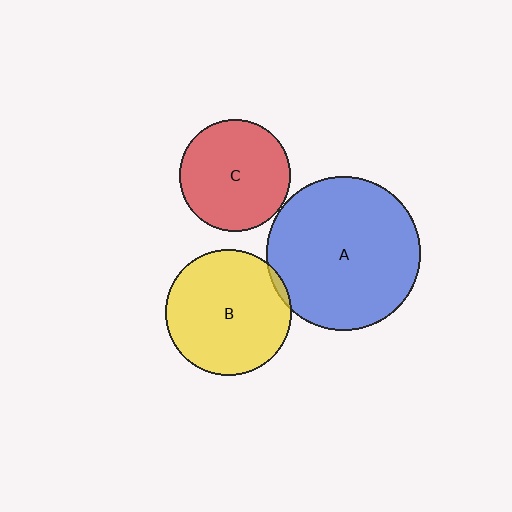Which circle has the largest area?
Circle A (blue).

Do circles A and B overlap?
Yes.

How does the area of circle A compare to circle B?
Approximately 1.5 times.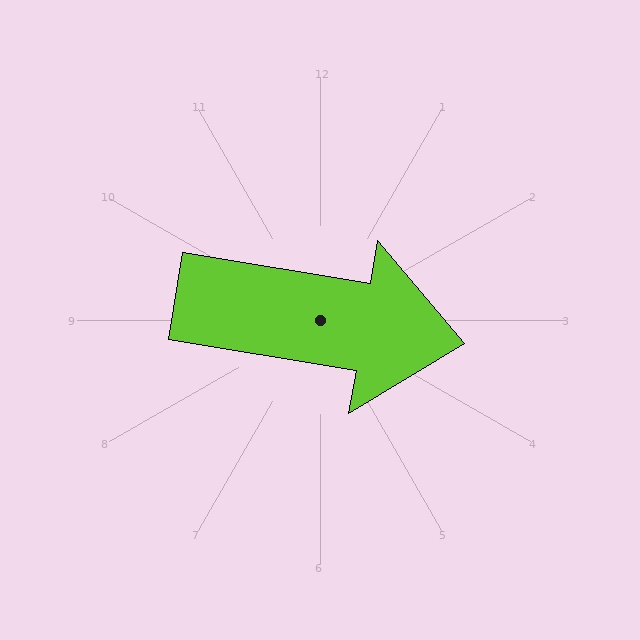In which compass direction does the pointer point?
East.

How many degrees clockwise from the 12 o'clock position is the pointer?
Approximately 99 degrees.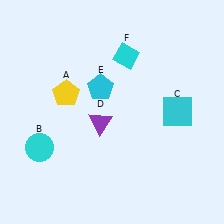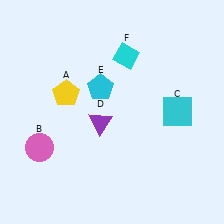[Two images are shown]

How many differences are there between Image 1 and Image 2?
There is 1 difference between the two images.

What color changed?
The circle (B) changed from cyan in Image 1 to pink in Image 2.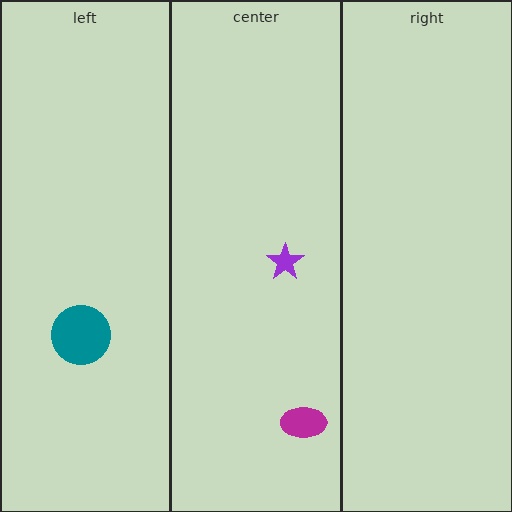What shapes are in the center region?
The magenta ellipse, the purple star.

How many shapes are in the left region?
1.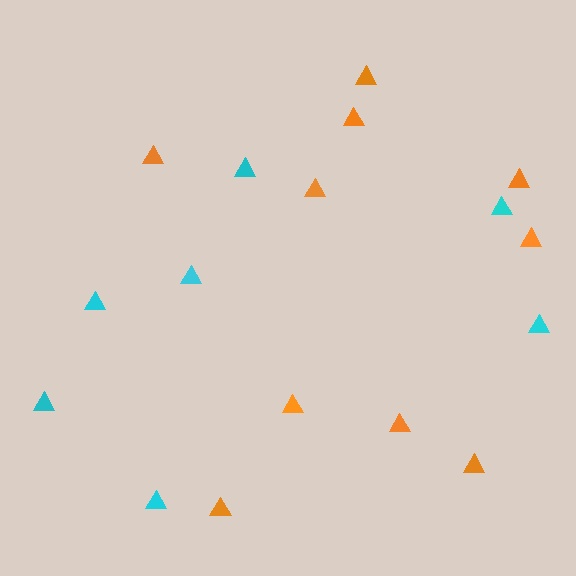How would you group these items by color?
There are 2 groups: one group of cyan triangles (7) and one group of orange triangles (10).